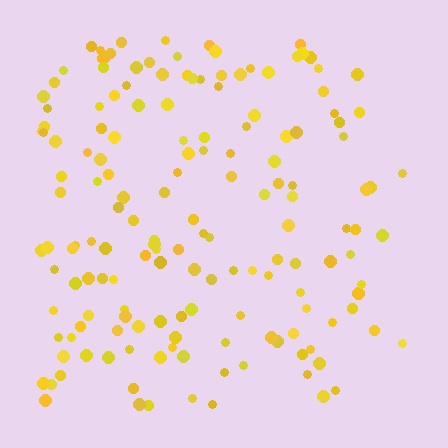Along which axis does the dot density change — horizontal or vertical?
Horizontal.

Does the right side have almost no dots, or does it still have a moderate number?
Still a moderate number, just noticeably fewer than the left.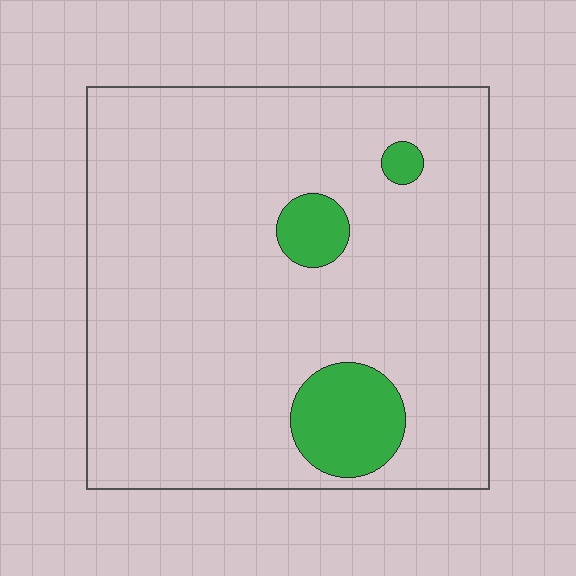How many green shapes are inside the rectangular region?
3.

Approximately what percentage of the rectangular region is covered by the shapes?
Approximately 10%.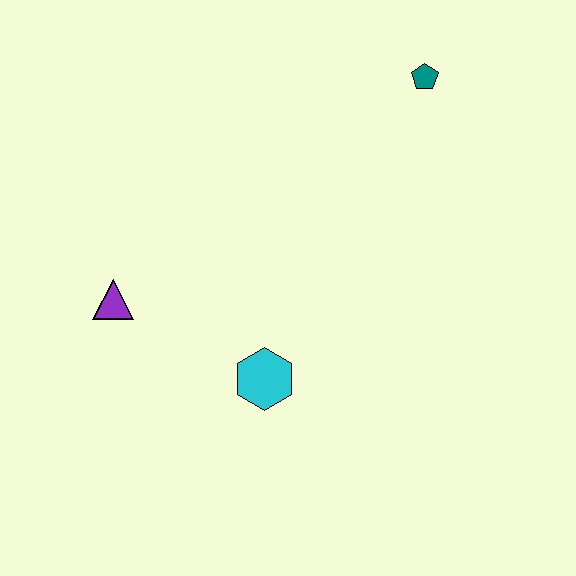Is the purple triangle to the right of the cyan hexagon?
No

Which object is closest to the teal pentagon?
The cyan hexagon is closest to the teal pentagon.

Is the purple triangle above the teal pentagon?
No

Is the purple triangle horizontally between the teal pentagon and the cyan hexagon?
No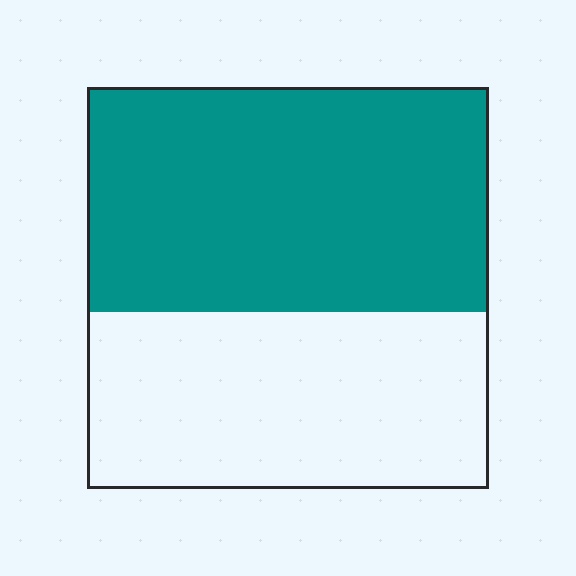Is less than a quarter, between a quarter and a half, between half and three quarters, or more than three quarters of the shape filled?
Between half and three quarters.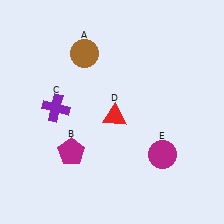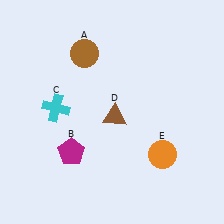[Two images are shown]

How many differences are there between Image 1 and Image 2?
There are 3 differences between the two images.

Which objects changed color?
C changed from purple to cyan. D changed from red to brown. E changed from magenta to orange.